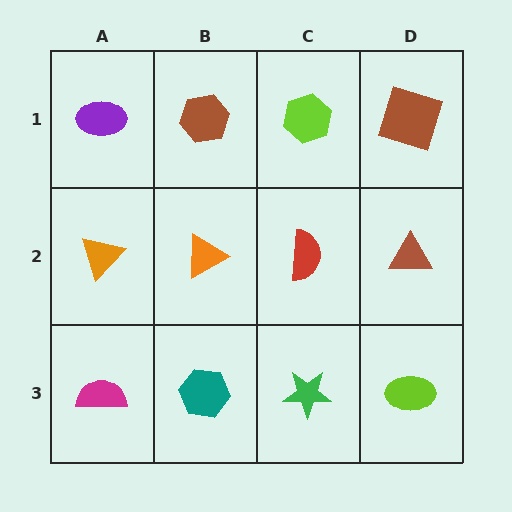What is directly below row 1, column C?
A red semicircle.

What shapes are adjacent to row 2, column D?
A brown square (row 1, column D), a lime ellipse (row 3, column D), a red semicircle (row 2, column C).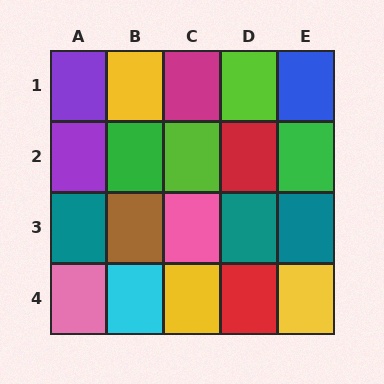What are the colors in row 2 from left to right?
Purple, green, lime, red, green.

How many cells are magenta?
1 cell is magenta.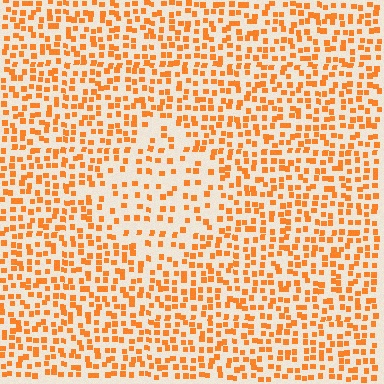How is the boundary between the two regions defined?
The boundary is defined by a change in element density (approximately 1.9x ratio). All elements are the same color, size, and shape.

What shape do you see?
I see a diamond.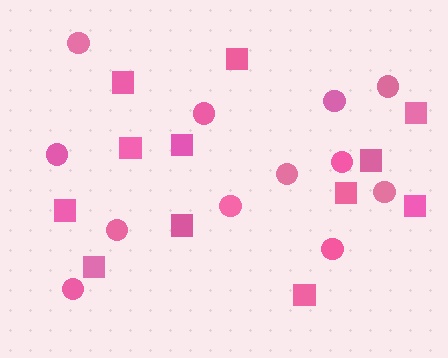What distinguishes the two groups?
There are 2 groups: one group of squares (12) and one group of circles (12).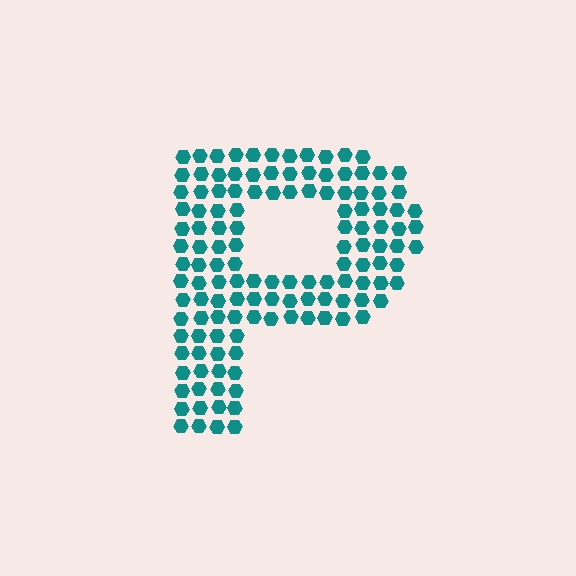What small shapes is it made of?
It is made of small hexagons.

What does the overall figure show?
The overall figure shows the letter P.